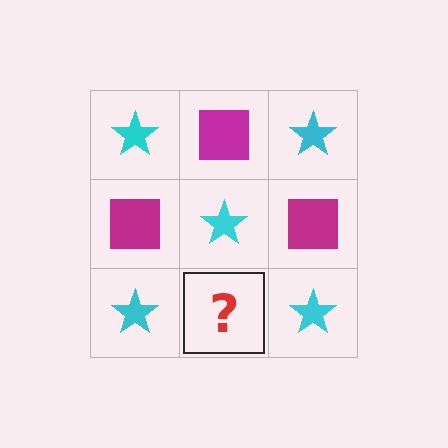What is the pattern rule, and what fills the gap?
The rule is that it alternates cyan star and magenta square in a checkerboard pattern. The gap should be filled with a magenta square.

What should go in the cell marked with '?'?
The missing cell should contain a magenta square.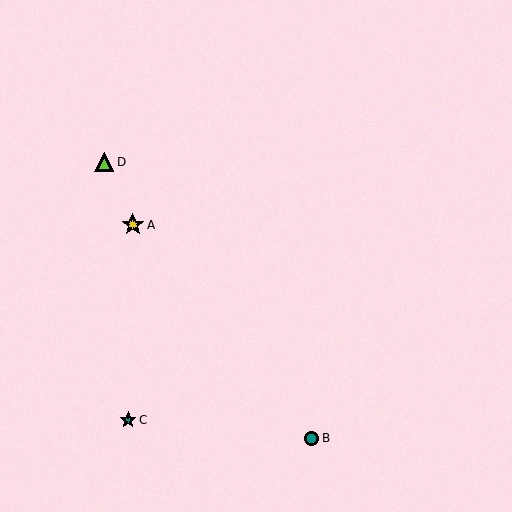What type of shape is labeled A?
Shape A is a yellow star.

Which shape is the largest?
The yellow star (labeled A) is the largest.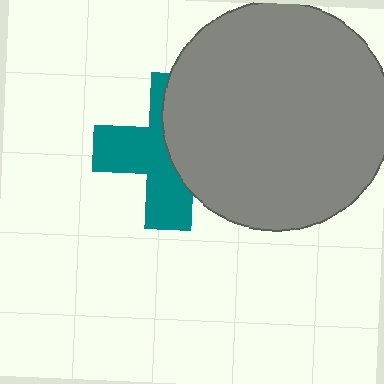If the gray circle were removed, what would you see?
You would see the complete teal cross.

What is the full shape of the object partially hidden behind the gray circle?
The partially hidden object is a teal cross.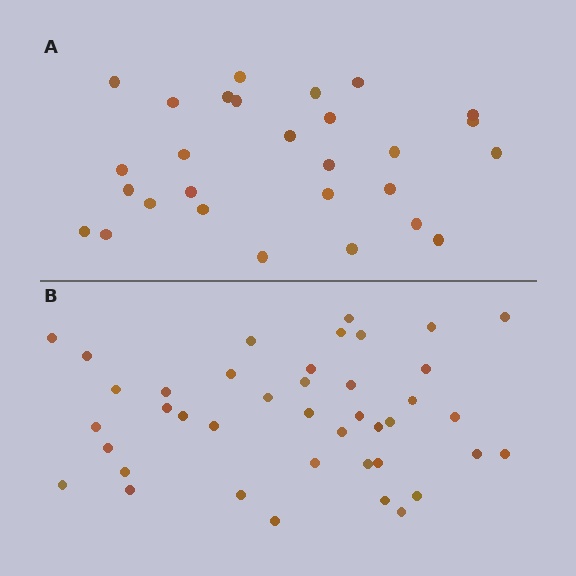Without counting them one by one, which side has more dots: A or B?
Region B (the bottom region) has more dots.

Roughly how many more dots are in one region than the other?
Region B has approximately 15 more dots than region A.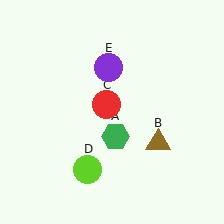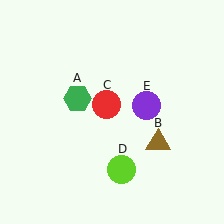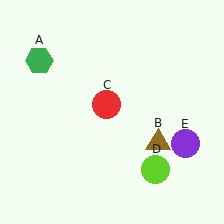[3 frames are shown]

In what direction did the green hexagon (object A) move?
The green hexagon (object A) moved up and to the left.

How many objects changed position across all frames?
3 objects changed position: green hexagon (object A), lime circle (object D), purple circle (object E).